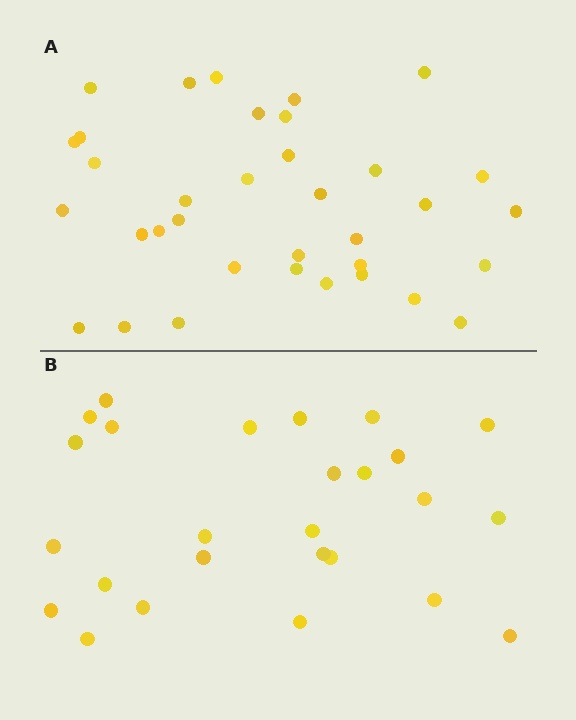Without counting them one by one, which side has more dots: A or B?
Region A (the top region) has more dots.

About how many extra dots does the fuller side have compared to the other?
Region A has roughly 8 or so more dots than region B.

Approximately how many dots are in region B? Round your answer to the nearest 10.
About 30 dots. (The exact count is 26, which rounds to 30.)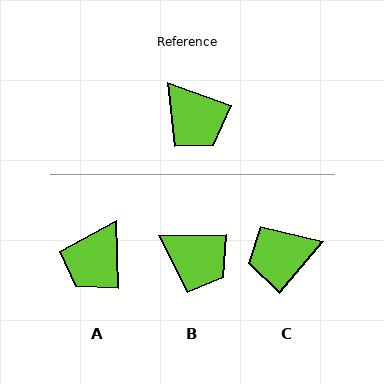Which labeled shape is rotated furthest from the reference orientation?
C, about 110 degrees away.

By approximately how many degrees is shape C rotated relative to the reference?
Approximately 110 degrees clockwise.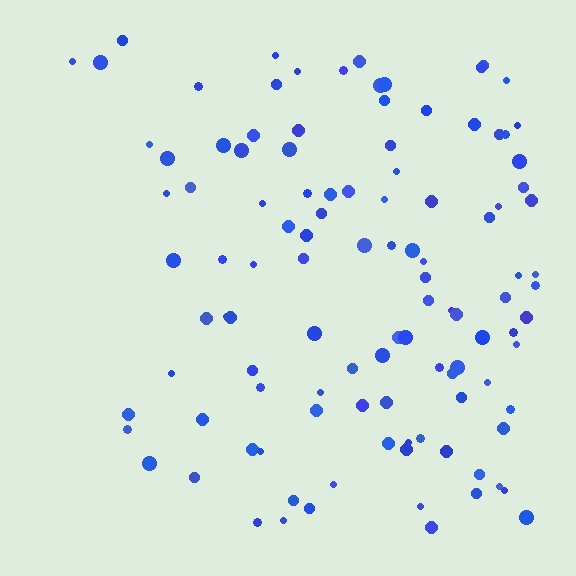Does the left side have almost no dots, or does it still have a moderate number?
Still a moderate number, just noticeably fewer than the right.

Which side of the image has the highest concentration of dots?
The right.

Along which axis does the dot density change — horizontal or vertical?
Horizontal.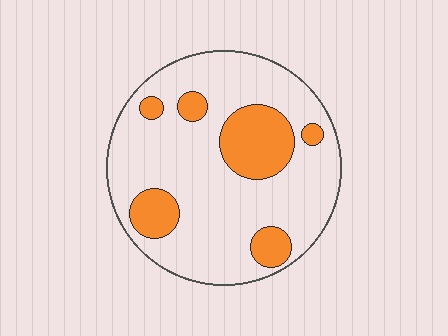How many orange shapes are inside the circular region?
6.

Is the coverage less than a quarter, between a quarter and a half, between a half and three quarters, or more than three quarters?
Less than a quarter.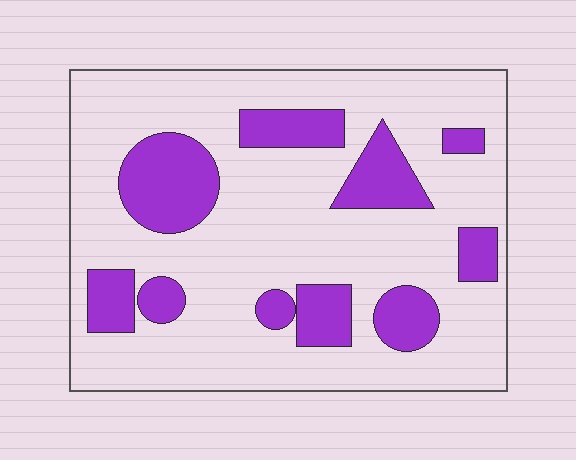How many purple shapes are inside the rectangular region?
10.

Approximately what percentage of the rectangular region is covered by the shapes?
Approximately 25%.